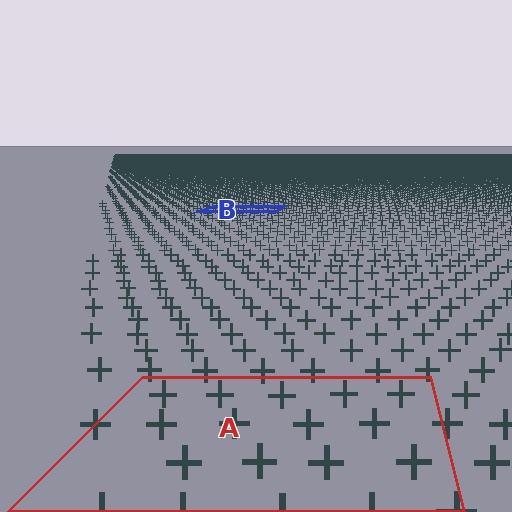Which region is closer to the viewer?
Region A is closer. The texture elements there are larger and more spread out.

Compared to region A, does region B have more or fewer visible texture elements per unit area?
Region B has more texture elements per unit area — they are packed more densely because it is farther away.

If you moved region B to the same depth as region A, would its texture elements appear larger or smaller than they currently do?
They would appear larger. At a closer depth, the same texture elements are projected at a bigger on-screen size.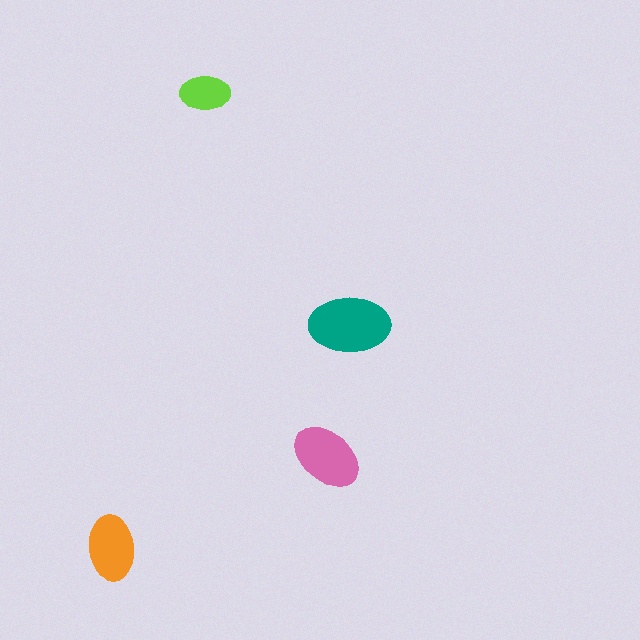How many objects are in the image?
There are 4 objects in the image.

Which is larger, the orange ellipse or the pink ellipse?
The pink one.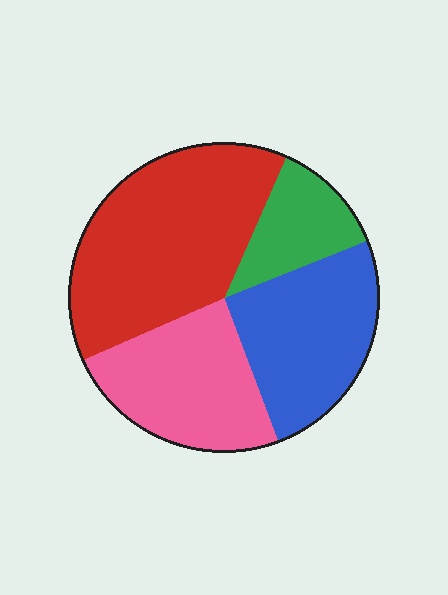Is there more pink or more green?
Pink.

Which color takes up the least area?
Green, at roughly 10%.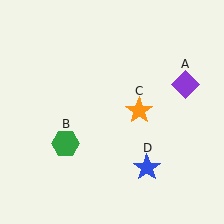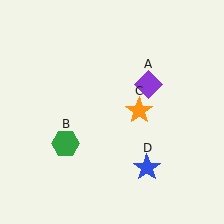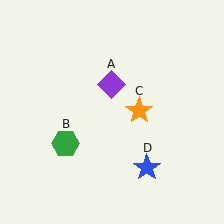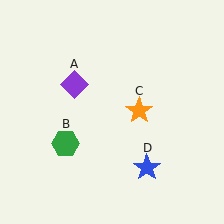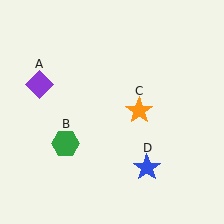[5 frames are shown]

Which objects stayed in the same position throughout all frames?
Green hexagon (object B) and orange star (object C) and blue star (object D) remained stationary.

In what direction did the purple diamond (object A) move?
The purple diamond (object A) moved left.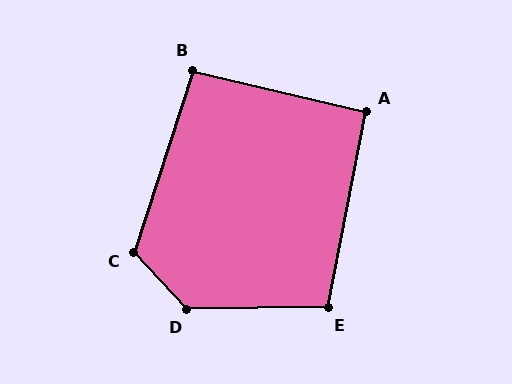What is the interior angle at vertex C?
Approximately 119 degrees (obtuse).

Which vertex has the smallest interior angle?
A, at approximately 92 degrees.